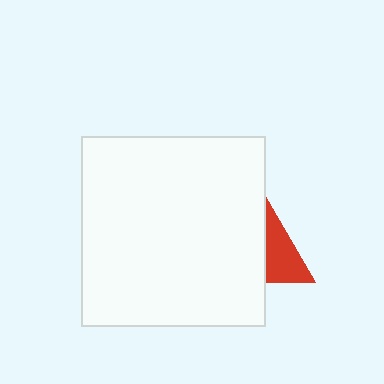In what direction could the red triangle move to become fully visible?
The red triangle could move right. That would shift it out from behind the white rectangle entirely.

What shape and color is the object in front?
The object in front is a white rectangle.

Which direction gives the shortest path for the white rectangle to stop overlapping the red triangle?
Moving left gives the shortest separation.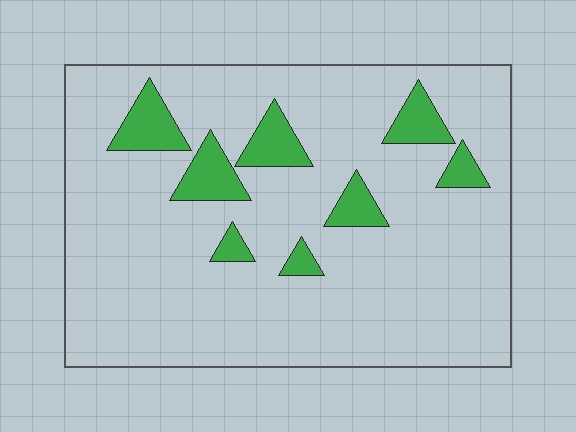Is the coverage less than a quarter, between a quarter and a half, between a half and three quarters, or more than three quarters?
Less than a quarter.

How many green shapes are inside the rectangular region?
8.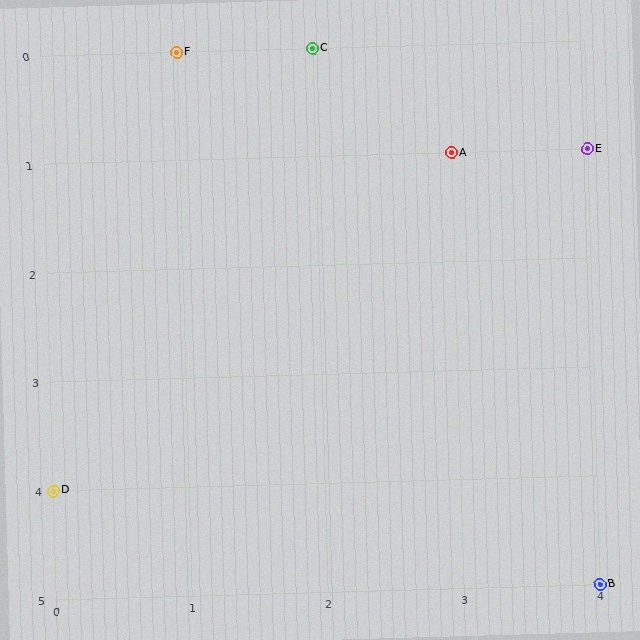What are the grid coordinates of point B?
Point B is at grid coordinates (4, 5).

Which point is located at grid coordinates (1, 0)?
Point F is at (1, 0).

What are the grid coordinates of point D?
Point D is at grid coordinates (0, 4).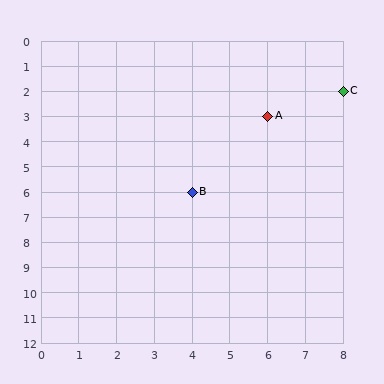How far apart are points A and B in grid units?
Points A and B are 2 columns and 3 rows apart (about 3.6 grid units diagonally).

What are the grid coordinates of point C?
Point C is at grid coordinates (8, 2).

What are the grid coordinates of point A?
Point A is at grid coordinates (6, 3).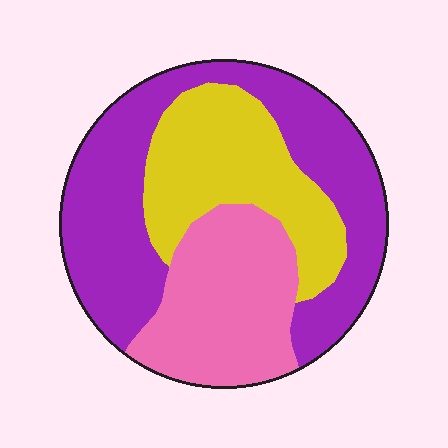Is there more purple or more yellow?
Purple.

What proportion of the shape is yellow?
Yellow covers about 25% of the shape.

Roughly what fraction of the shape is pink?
Pink covers about 25% of the shape.